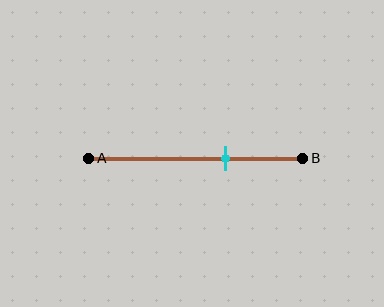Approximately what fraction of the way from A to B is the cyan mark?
The cyan mark is approximately 65% of the way from A to B.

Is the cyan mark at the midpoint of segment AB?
No, the mark is at about 65% from A, not at the 50% midpoint.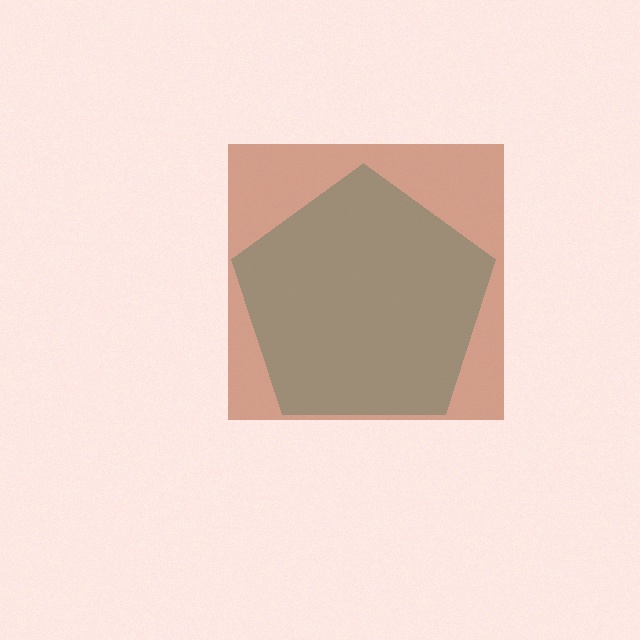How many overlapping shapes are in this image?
There are 2 overlapping shapes in the image.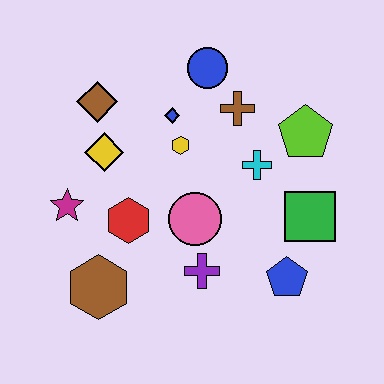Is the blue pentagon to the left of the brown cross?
No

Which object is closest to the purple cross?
The pink circle is closest to the purple cross.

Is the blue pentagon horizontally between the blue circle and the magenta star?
No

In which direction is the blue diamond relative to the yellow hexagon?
The blue diamond is above the yellow hexagon.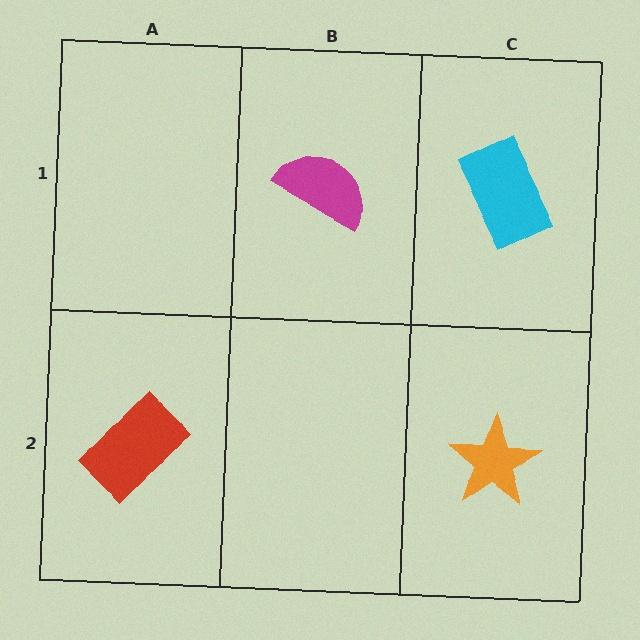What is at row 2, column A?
A red rectangle.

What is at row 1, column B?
A magenta semicircle.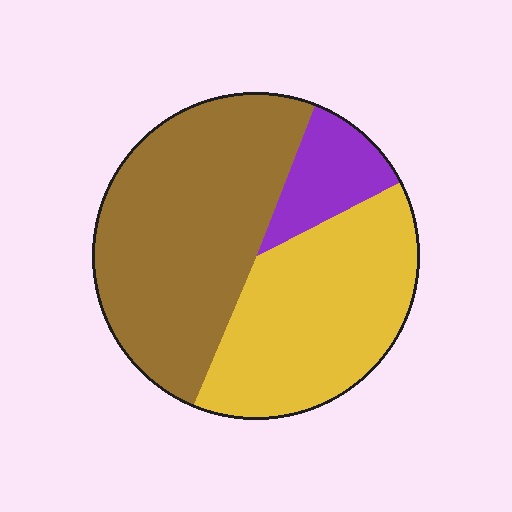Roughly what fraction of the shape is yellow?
Yellow takes up between a quarter and a half of the shape.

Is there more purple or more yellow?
Yellow.